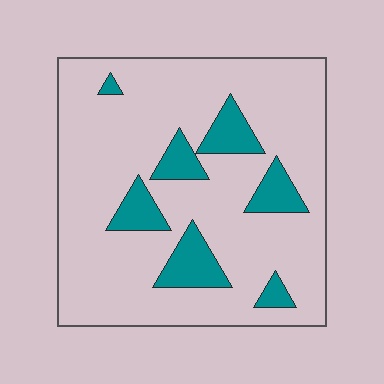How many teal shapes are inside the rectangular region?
7.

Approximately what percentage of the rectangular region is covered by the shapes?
Approximately 15%.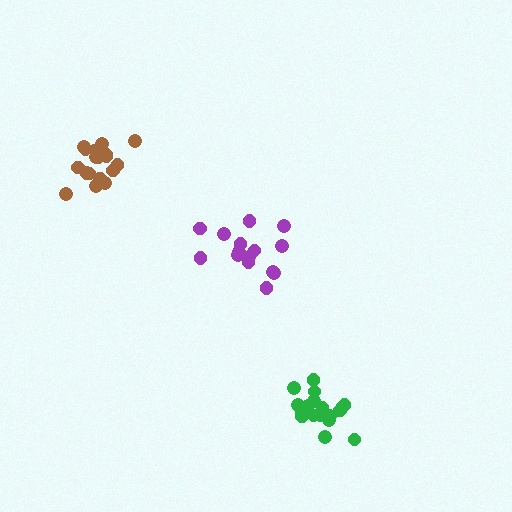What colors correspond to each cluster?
The clusters are colored: brown, purple, green.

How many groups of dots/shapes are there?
There are 3 groups.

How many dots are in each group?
Group 1: 19 dots, Group 2: 15 dots, Group 3: 18 dots (52 total).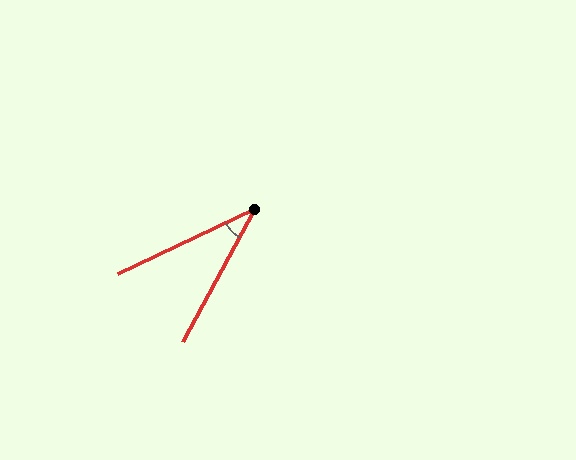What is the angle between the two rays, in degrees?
Approximately 36 degrees.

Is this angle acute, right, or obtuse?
It is acute.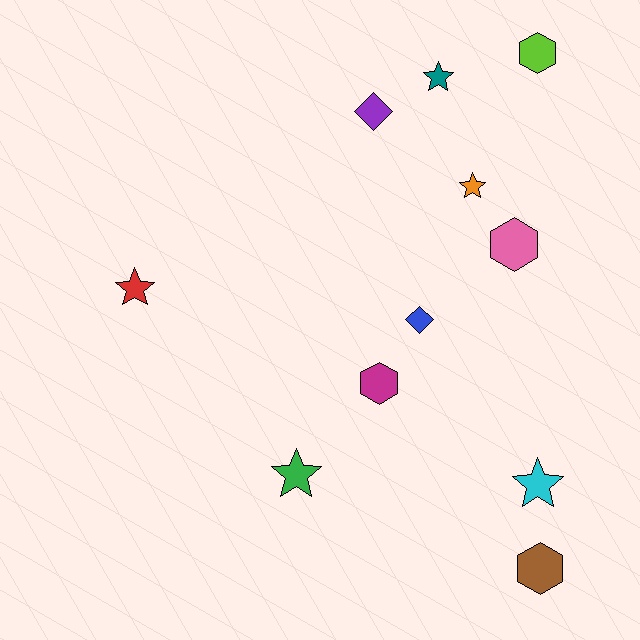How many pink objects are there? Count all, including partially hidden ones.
There is 1 pink object.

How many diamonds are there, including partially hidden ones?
There are 2 diamonds.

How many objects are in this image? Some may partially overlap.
There are 11 objects.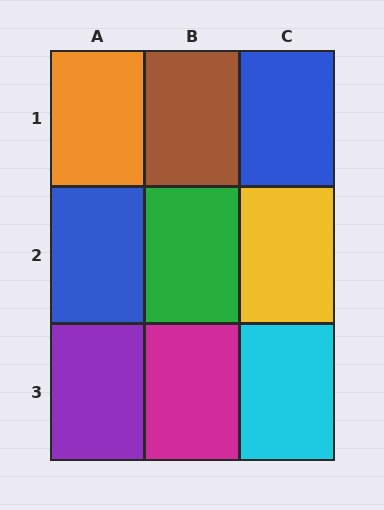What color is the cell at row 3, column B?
Magenta.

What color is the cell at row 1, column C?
Blue.